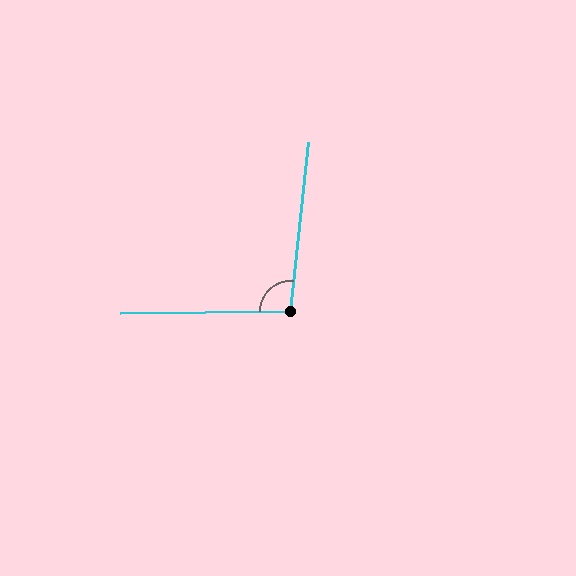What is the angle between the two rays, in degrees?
Approximately 96 degrees.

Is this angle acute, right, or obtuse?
It is obtuse.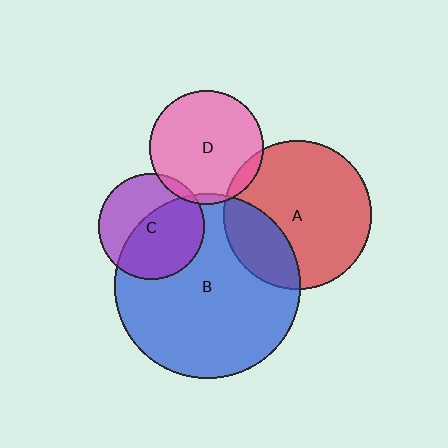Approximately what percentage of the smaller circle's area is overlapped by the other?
Approximately 55%.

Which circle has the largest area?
Circle B (blue).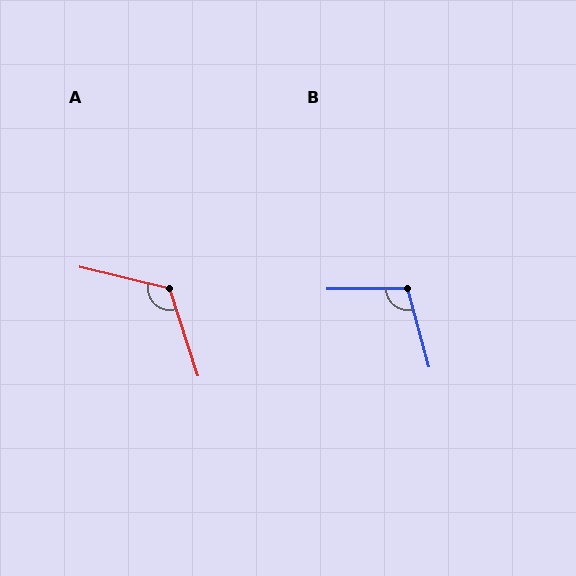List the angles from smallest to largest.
B (105°), A (121°).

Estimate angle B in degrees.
Approximately 105 degrees.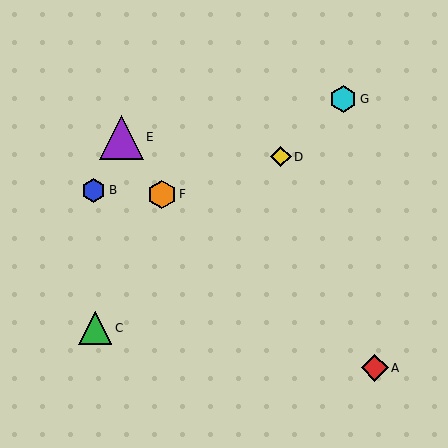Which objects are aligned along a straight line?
Objects C, D, G are aligned along a straight line.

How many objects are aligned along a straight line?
3 objects (C, D, G) are aligned along a straight line.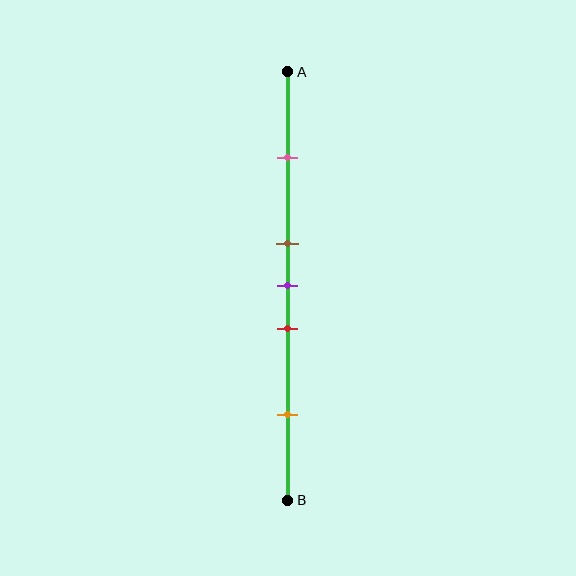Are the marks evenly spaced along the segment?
No, the marks are not evenly spaced.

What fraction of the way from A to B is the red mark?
The red mark is approximately 60% (0.6) of the way from A to B.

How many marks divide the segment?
There are 5 marks dividing the segment.